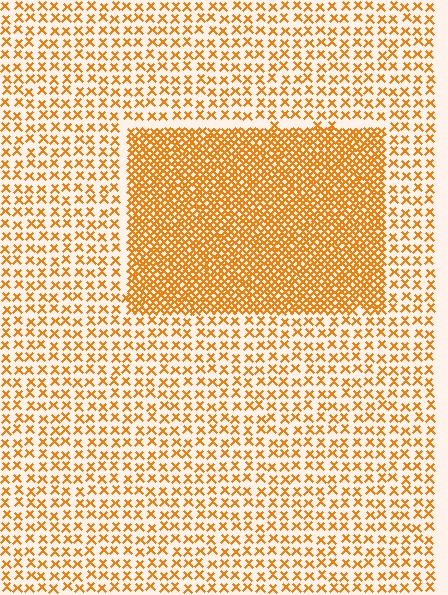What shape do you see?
I see a rectangle.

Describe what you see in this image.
The image contains small orange elements arranged at two different densities. A rectangle-shaped region is visible where the elements are more densely packed than the surrounding area.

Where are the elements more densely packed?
The elements are more densely packed inside the rectangle boundary.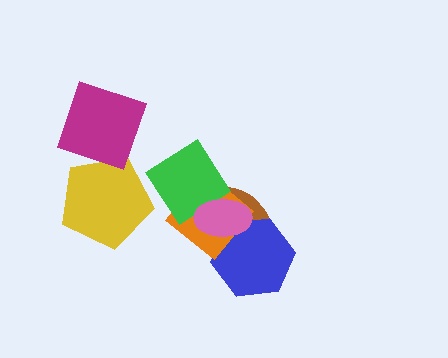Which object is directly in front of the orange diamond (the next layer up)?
The green diamond is directly in front of the orange diamond.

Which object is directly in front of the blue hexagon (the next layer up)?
The orange diamond is directly in front of the blue hexagon.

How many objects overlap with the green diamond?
3 objects overlap with the green diamond.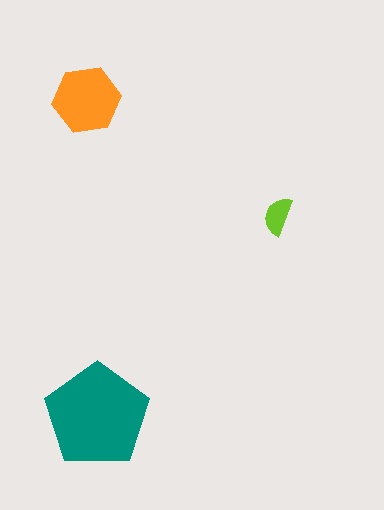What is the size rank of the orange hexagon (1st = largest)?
2nd.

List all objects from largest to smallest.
The teal pentagon, the orange hexagon, the lime semicircle.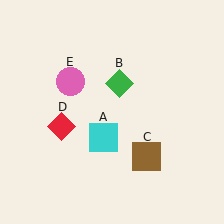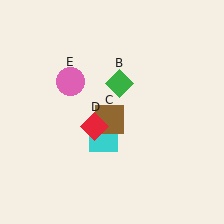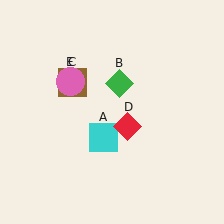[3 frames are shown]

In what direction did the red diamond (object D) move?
The red diamond (object D) moved right.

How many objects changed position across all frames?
2 objects changed position: brown square (object C), red diamond (object D).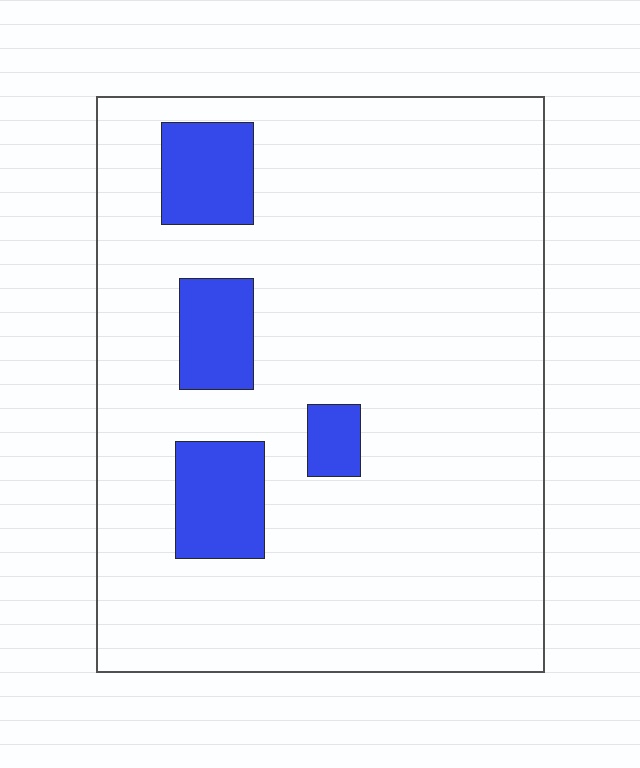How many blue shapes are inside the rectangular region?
4.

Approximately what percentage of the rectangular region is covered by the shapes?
Approximately 15%.